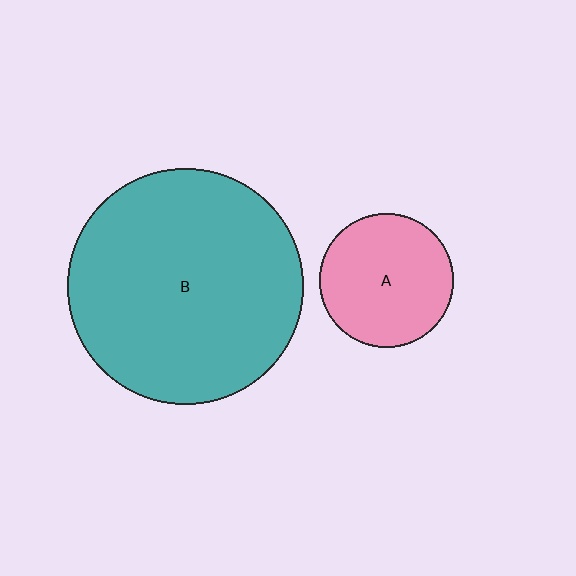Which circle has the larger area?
Circle B (teal).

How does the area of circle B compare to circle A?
Approximately 3.1 times.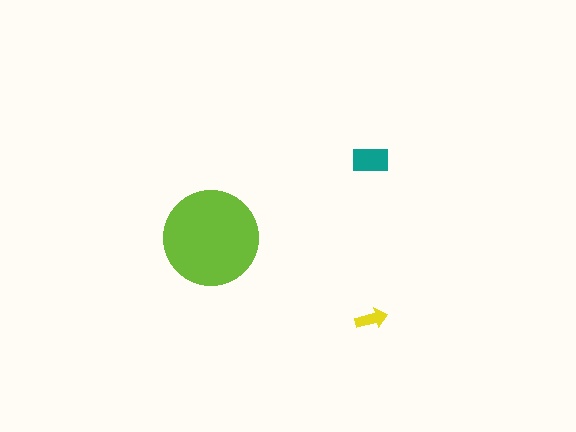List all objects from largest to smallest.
The lime circle, the teal rectangle, the yellow arrow.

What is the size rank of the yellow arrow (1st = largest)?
3rd.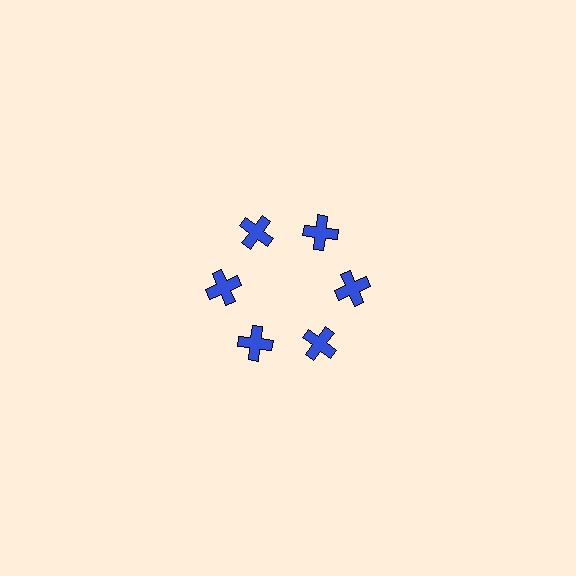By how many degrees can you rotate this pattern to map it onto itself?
The pattern maps onto itself every 60 degrees of rotation.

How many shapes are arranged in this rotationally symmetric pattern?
There are 6 shapes, arranged in 6 groups of 1.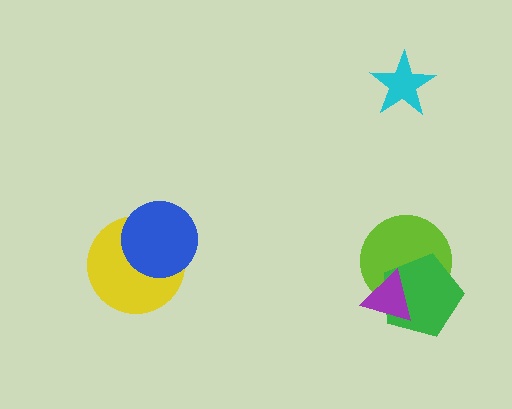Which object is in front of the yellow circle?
The blue circle is in front of the yellow circle.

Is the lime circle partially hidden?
Yes, it is partially covered by another shape.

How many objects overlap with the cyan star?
0 objects overlap with the cyan star.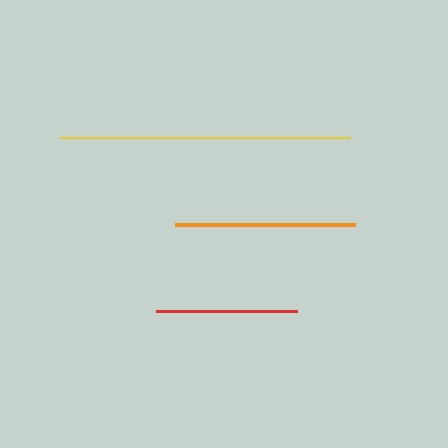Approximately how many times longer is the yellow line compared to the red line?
The yellow line is approximately 2.1 times the length of the red line.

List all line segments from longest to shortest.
From longest to shortest: yellow, orange, red.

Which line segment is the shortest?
The red line is the shortest at approximately 141 pixels.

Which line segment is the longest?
The yellow line is the longest at approximately 290 pixels.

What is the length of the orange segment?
The orange segment is approximately 180 pixels long.